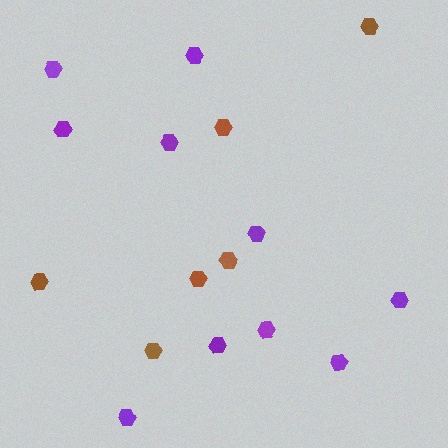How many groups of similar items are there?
There are 2 groups: one group of purple hexagons (10) and one group of brown hexagons (6).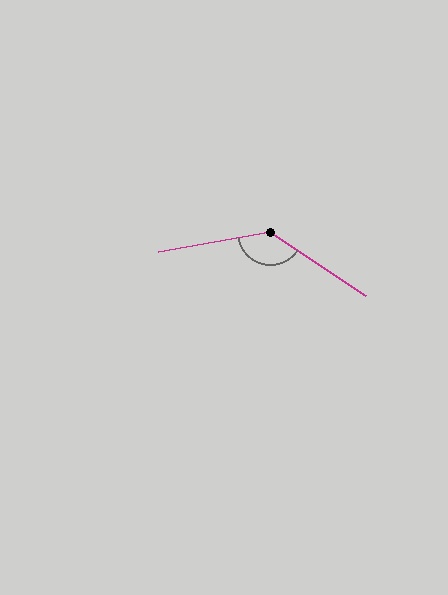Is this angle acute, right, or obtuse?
It is obtuse.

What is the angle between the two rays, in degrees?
Approximately 136 degrees.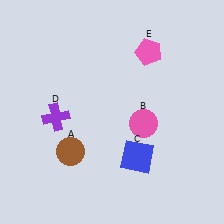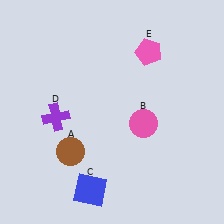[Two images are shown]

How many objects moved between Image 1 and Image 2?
1 object moved between the two images.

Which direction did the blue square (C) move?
The blue square (C) moved left.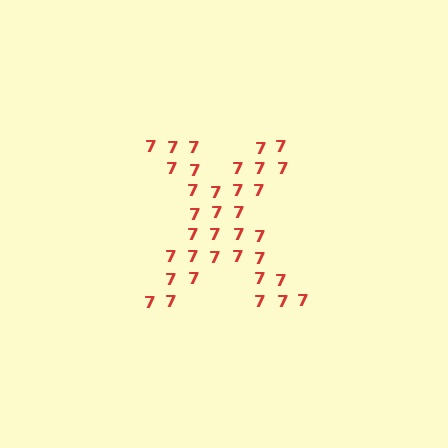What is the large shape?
The large shape is the letter X.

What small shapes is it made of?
It is made of small digit 7's.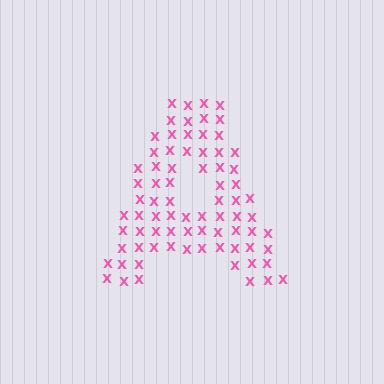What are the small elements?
The small elements are letter X's.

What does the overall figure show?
The overall figure shows the letter A.